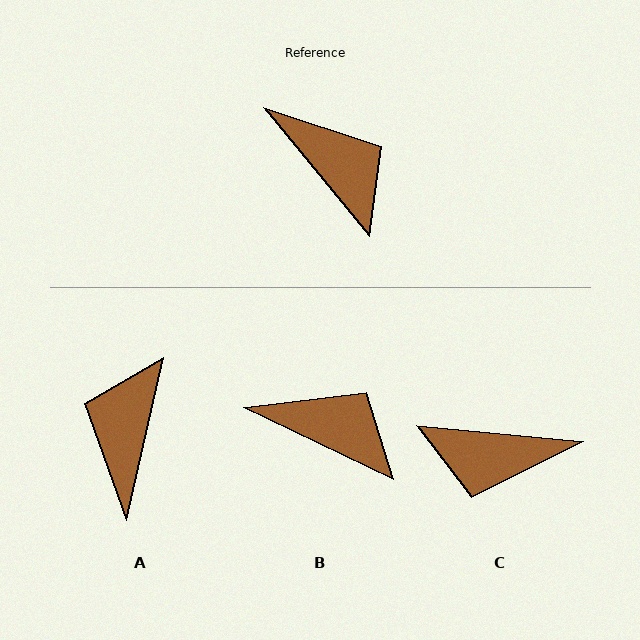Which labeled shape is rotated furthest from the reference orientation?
C, about 135 degrees away.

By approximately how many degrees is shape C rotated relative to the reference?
Approximately 135 degrees clockwise.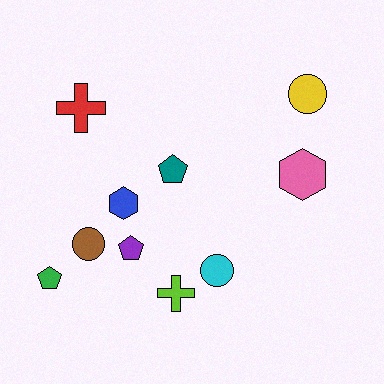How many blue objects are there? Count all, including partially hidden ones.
There is 1 blue object.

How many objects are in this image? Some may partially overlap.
There are 10 objects.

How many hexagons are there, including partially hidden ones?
There are 2 hexagons.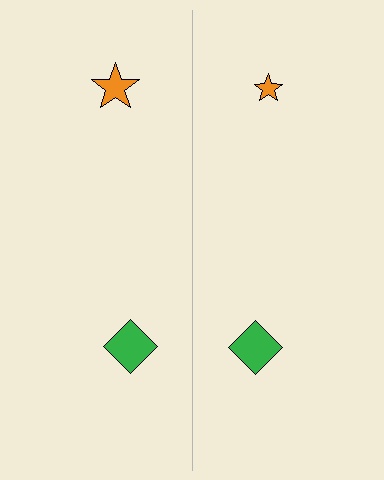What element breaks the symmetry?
The orange star on the right side has a different size than its mirror counterpart.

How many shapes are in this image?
There are 4 shapes in this image.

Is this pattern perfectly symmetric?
No, the pattern is not perfectly symmetric. The orange star on the right side has a different size than its mirror counterpart.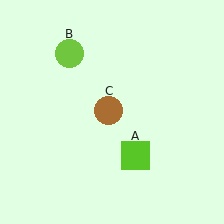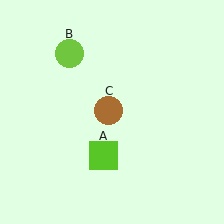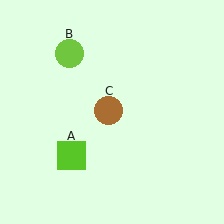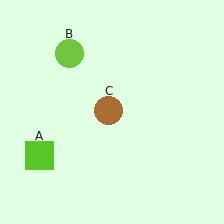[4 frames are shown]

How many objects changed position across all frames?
1 object changed position: lime square (object A).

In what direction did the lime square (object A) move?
The lime square (object A) moved left.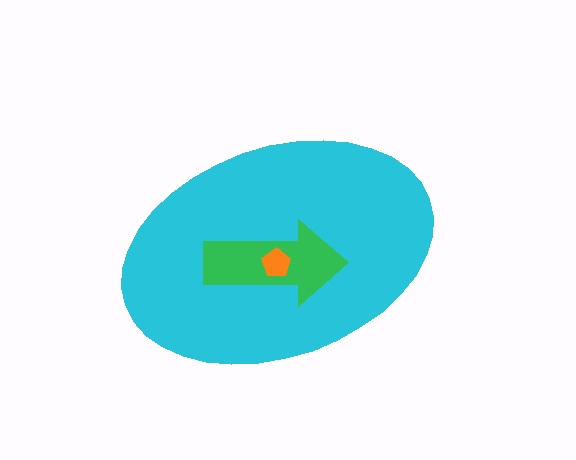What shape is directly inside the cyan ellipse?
The green arrow.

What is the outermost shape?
The cyan ellipse.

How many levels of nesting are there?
3.